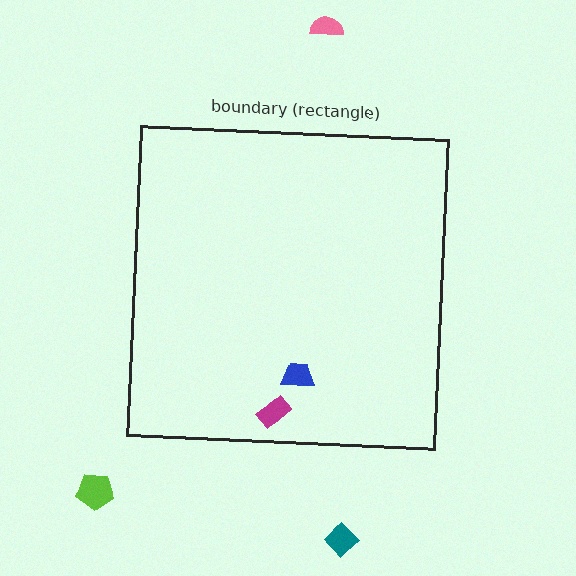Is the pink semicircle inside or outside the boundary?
Outside.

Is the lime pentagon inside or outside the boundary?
Outside.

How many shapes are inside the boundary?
2 inside, 3 outside.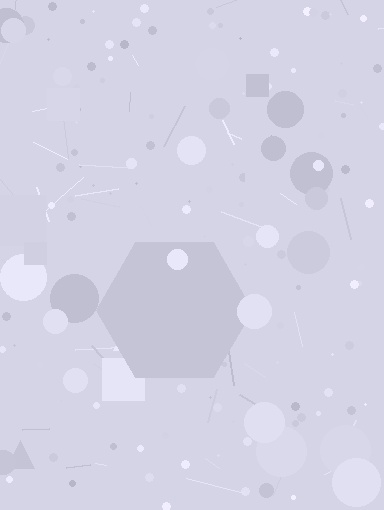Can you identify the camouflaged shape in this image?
The camouflaged shape is a hexagon.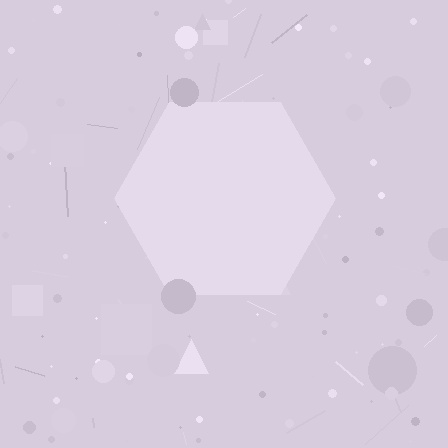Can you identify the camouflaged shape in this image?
The camouflaged shape is a hexagon.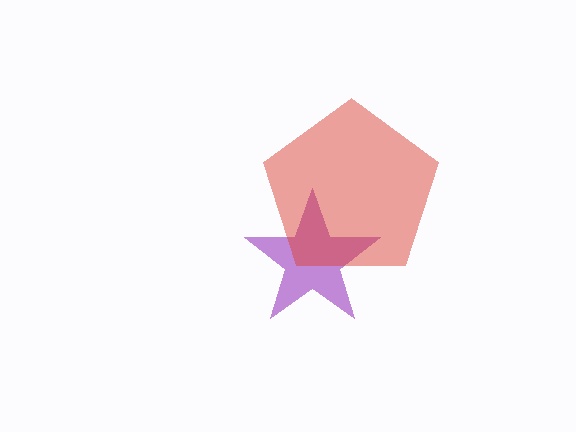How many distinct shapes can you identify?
There are 2 distinct shapes: a purple star, a red pentagon.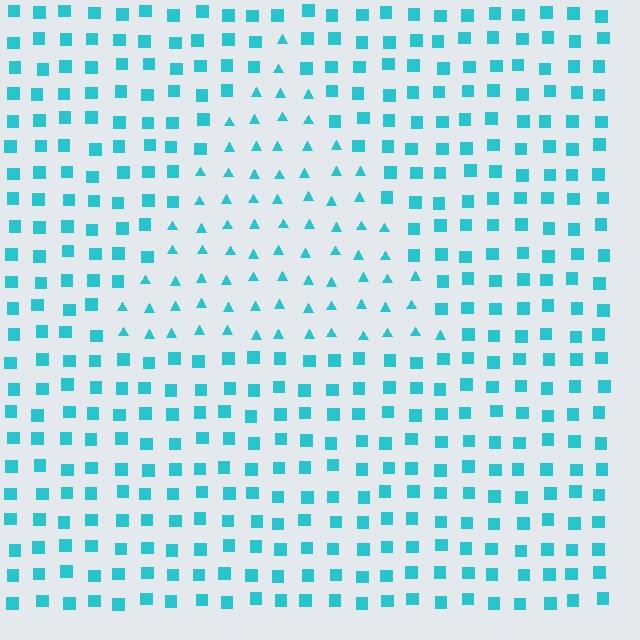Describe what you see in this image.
The image is filled with small cyan elements arranged in a uniform grid. A triangle-shaped region contains triangles, while the surrounding area contains squares. The boundary is defined purely by the change in element shape.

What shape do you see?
I see a triangle.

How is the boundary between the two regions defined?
The boundary is defined by a change in element shape: triangles inside vs. squares outside. All elements share the same color and spacing.